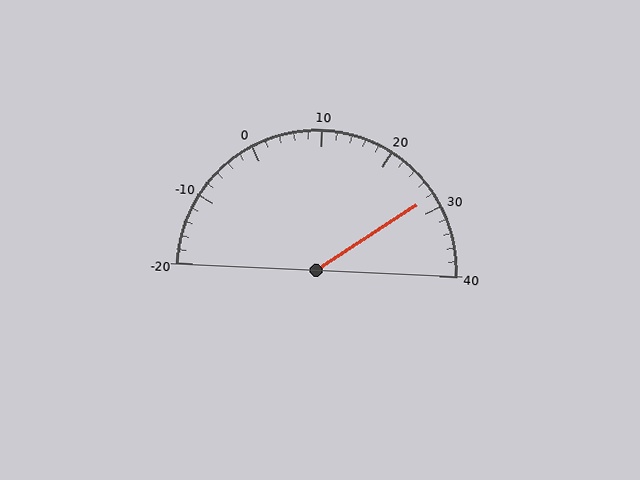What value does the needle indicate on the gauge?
The needle indicates approximately 28.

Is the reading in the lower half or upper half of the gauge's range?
The reading is in the upper half of the range (-20 to 40).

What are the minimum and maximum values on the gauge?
The gauge ranges from -20 to 40.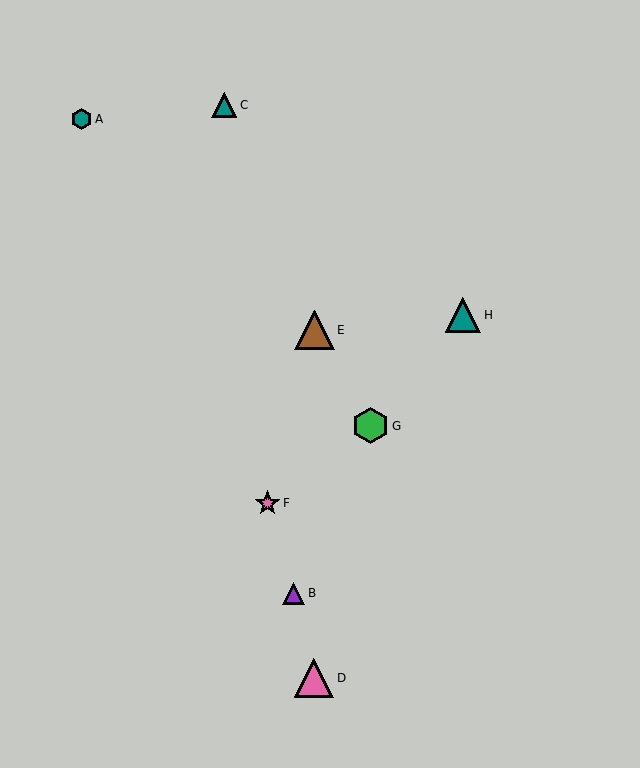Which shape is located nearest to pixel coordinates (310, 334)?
The brown triangle (labeled E) at (314, 330) is nearest to that location.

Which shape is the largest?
The brown triangle (labeled E) is the largest.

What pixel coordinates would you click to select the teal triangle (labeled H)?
Click at (463, 315) to select the teal triangle H.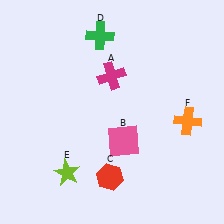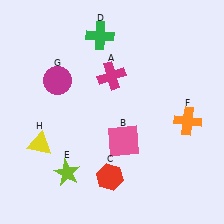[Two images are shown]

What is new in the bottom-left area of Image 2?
A yellow triangle (H) was added in the bottom-left area of Image 2.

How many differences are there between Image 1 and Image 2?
There are 2 differences between the two images.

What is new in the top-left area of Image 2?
A magenta circle (G) was added in the top-left area of Image 2.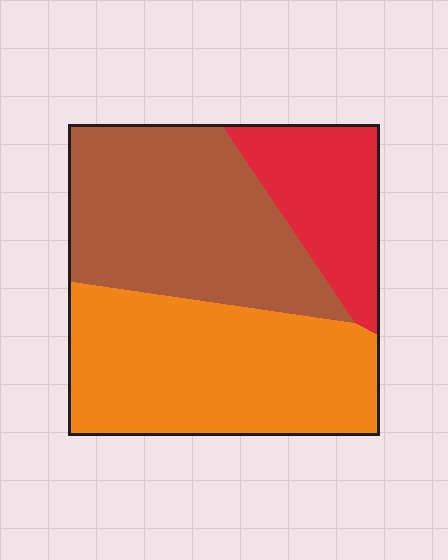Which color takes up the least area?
Red, at roughly 20%.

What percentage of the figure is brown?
Brown covers 39% of the figure.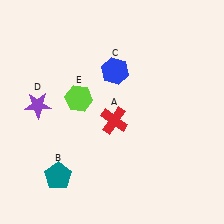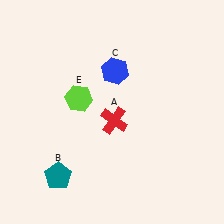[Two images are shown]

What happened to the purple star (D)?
The purple star (D) was removed in Image 2. It was in the top-left area of Image 1.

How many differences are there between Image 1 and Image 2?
There is 1 difference between the two images.